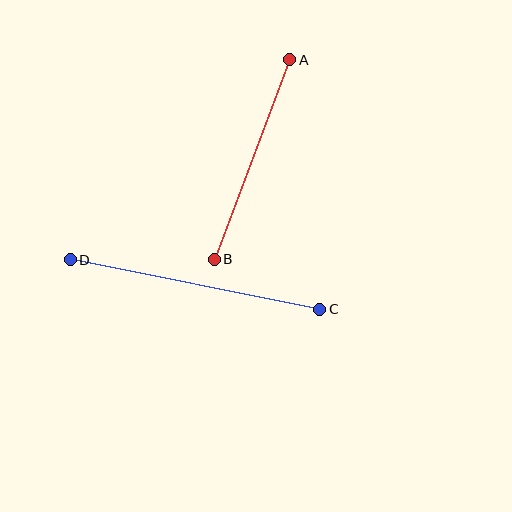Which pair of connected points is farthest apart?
Points C and D are farthest apart.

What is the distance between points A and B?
The distance is approximately 213 pixels.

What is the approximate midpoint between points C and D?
The midpoint is at approximately (195, 284) pixels.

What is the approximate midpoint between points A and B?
The midpoint is at approximately (252, 159) pixels.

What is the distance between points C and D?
The distance is approximately 254 pixels.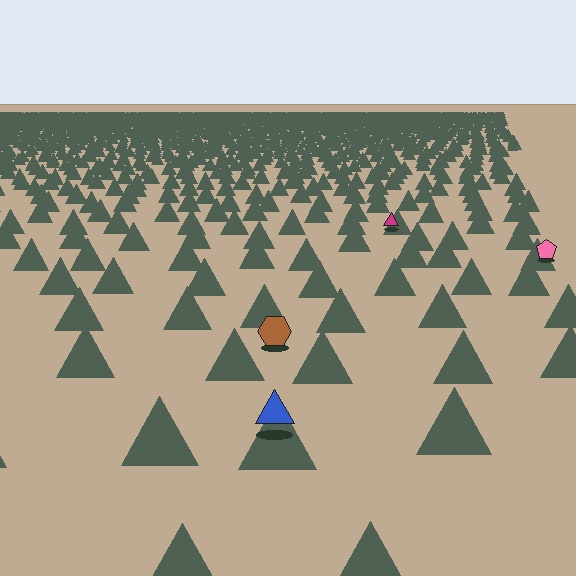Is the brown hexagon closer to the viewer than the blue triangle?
No. The blue triangle is closer — you can tell from the texture gradient: the ground texture is coarser near it.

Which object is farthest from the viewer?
The magenta triangle is farthest from the viewer. It appears smaller and the ground texture around it is denser.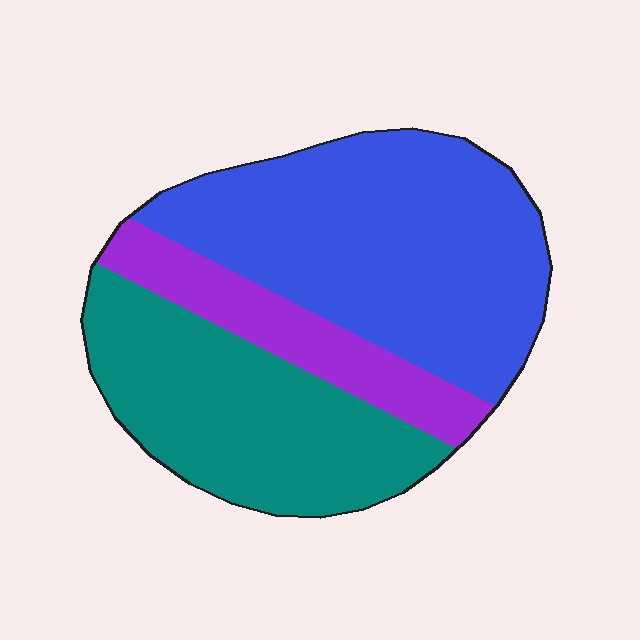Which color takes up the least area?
Purple, at roughly 15%.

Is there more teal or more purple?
Teal.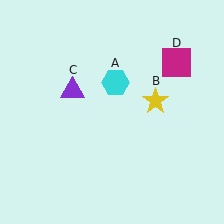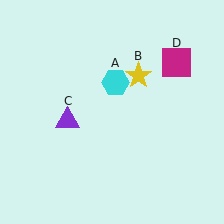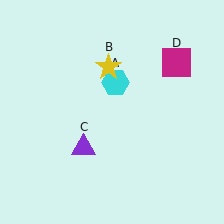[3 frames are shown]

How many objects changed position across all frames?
2 objects changed position: yellow star (object B), purple triangle (object C).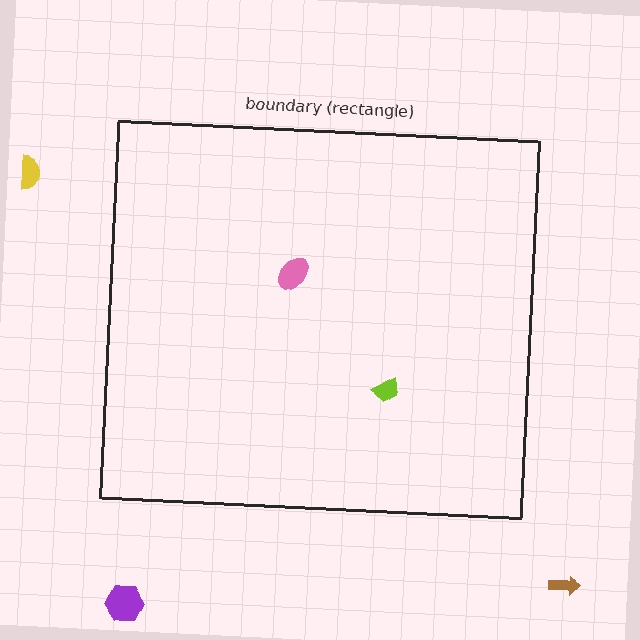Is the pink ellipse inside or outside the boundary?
Inside.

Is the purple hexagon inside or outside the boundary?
Outside.